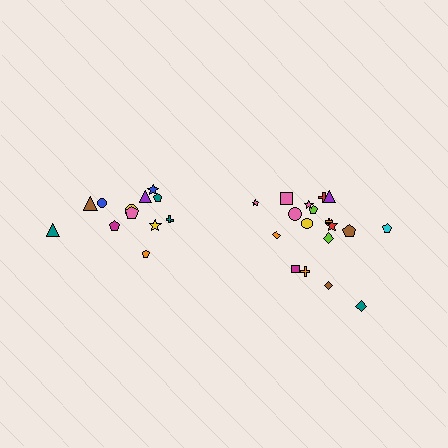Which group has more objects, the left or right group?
The right group.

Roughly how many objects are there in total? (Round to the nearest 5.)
Roughly 30 objects in total.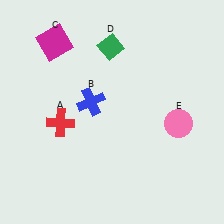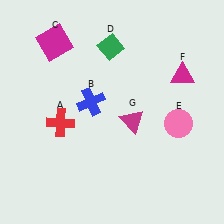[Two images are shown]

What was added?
A magenta triangle (F), a magenta triangle (G) were added in Image 2.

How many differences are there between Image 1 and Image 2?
There are 2 differences between the two images.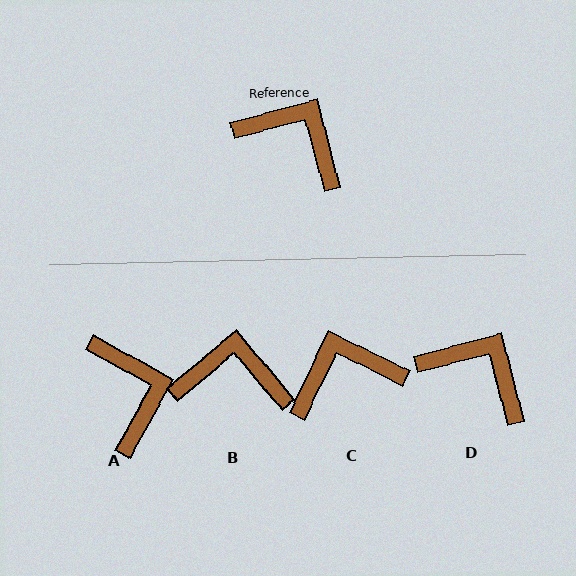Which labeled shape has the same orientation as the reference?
D.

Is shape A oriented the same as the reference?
No, it is off by about 44 degrees.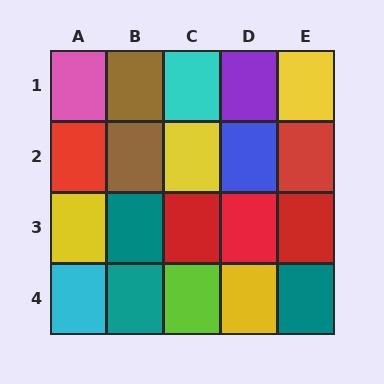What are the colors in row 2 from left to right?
Red, brown, yellow, blue, red.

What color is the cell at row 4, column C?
Lime.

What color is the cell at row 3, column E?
Red.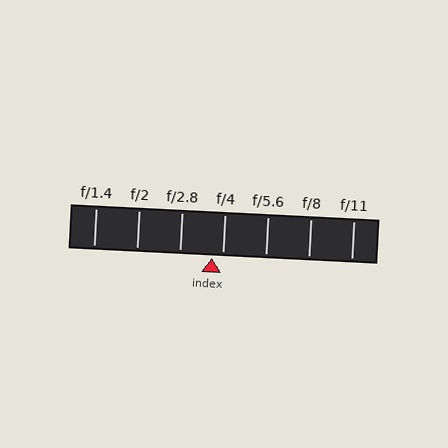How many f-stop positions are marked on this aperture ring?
There are 7 f-stop positions marked.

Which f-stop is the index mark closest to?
The index mark is closest to f/4.